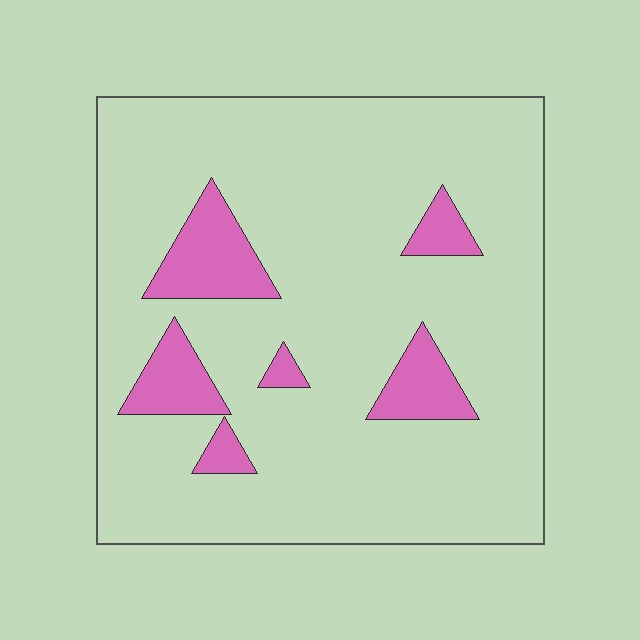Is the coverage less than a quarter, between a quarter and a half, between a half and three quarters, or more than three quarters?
Less than a quarter.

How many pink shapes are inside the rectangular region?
6.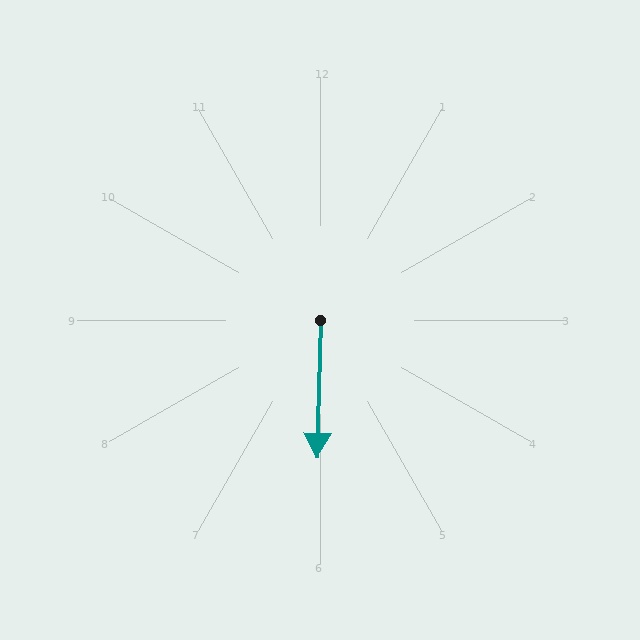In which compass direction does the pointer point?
South.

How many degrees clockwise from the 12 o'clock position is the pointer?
Approximately 181 degrees.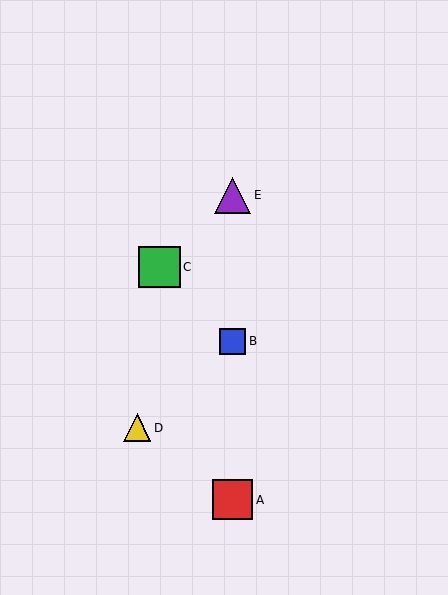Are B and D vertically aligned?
No, B is at x≈233 and D is at x≈137.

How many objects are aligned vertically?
3 objects (A, B, E) are aligned vertically.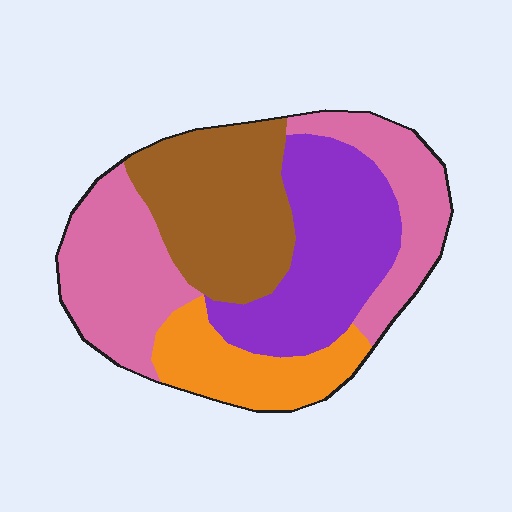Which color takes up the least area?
Orange, at roughly 15%.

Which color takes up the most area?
Pink, at roughly 35%.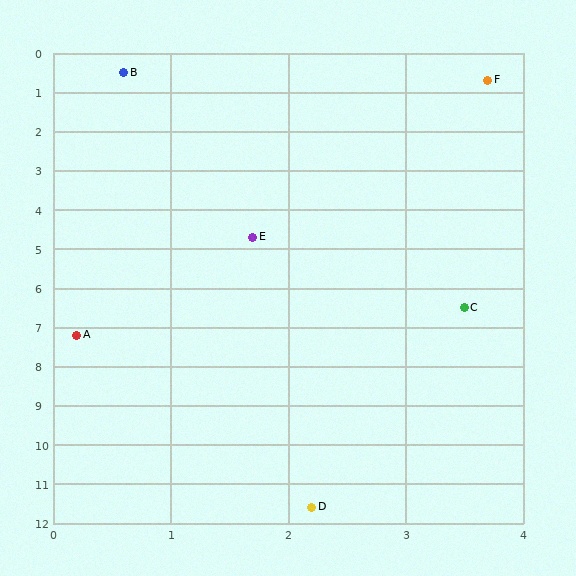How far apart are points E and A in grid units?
Points E and A are about 2.9 grid units apart.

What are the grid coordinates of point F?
Point F is at approximately (3.7, 0.7).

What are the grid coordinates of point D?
Point D is at approximately (2.2, 11.6).